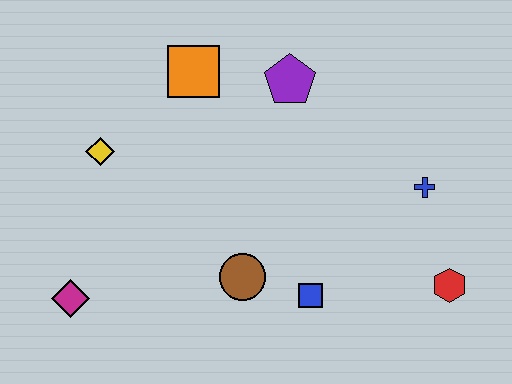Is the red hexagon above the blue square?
Yes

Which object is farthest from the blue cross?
The magenta diamond is farthest from the blue cross.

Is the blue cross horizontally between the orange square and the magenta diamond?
No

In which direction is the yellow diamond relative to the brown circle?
The yellow diamond is to the left of the brown circle.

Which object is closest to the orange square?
The purple pentagon is closest to the orange square.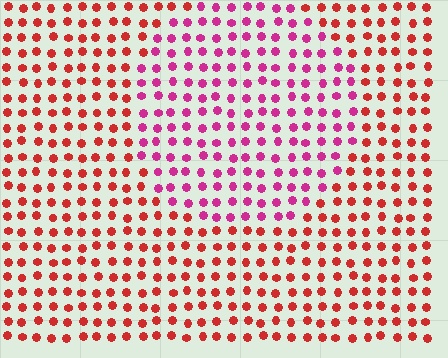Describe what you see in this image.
The image is filled with small red elements in a uniform arrangement. A circle-shaped region is visible where the elements are tinted to a slightly different hue, forming a subtle color boundary.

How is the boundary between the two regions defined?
The boundary is defined purely by a slight shift in hue (about 38 degrees). Spacing, size, and orientation are identical on both sides.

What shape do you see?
I see a circle.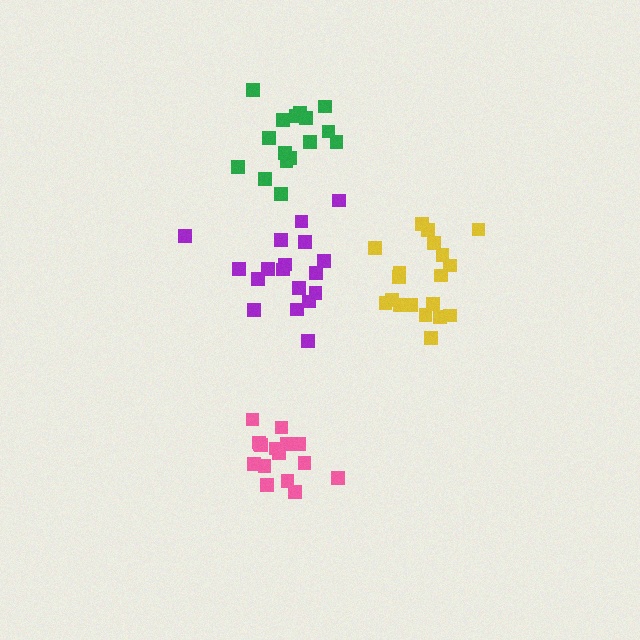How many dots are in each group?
Group 1: 16 dots, Group 2: 18 dots, Group 3: 19 dots, Group 4: 16 dots (69 total).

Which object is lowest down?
The pink cluster is bottommost.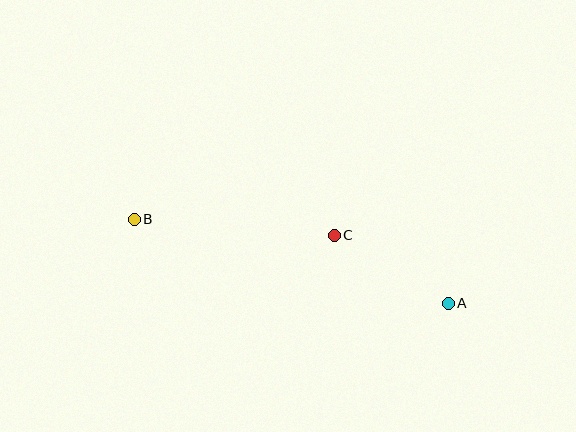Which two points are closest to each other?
Points A and C are closest to each other.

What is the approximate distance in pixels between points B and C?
The distance between B and C is approximately 201 pixels.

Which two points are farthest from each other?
Points A and B are farthest from each other.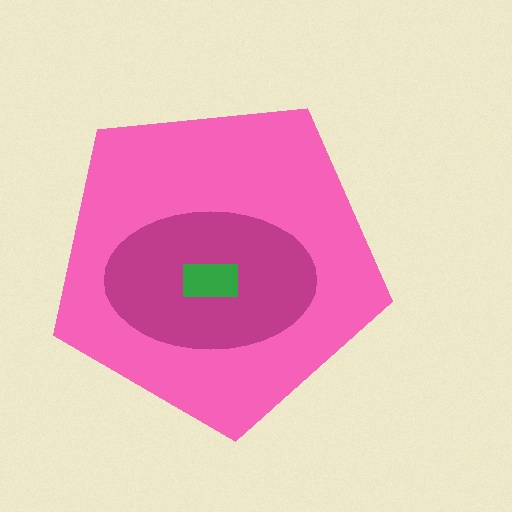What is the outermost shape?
The pink pentagon.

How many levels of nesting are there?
3.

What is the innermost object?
The green rectangle.